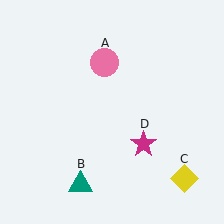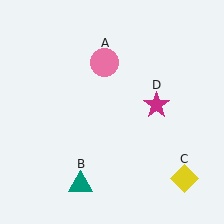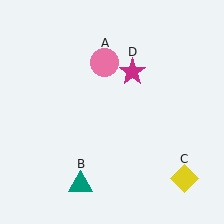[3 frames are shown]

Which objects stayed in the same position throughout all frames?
Pink circle (object A) and teal triangle (object B) and yellow diamond (object C) remained stationary.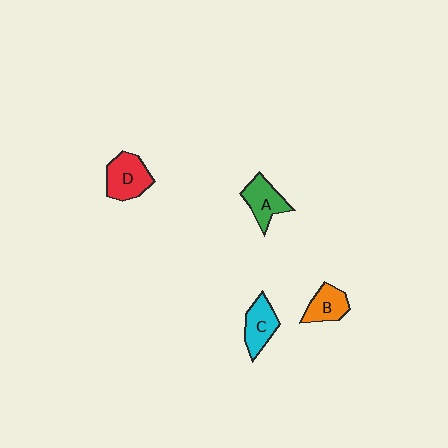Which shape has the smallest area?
Shape B (orange).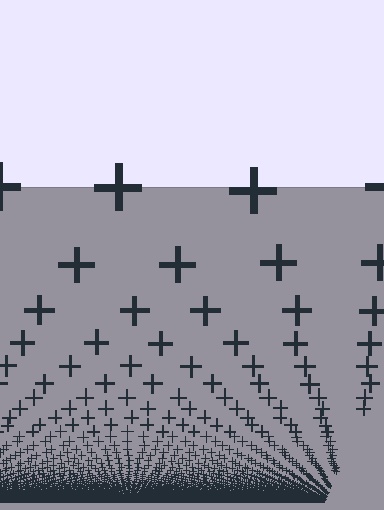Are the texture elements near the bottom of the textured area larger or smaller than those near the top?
Smaller. The gradient is inverted — elements near the bottom are smaller and denser.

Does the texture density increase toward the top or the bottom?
Density increases toward the bottom.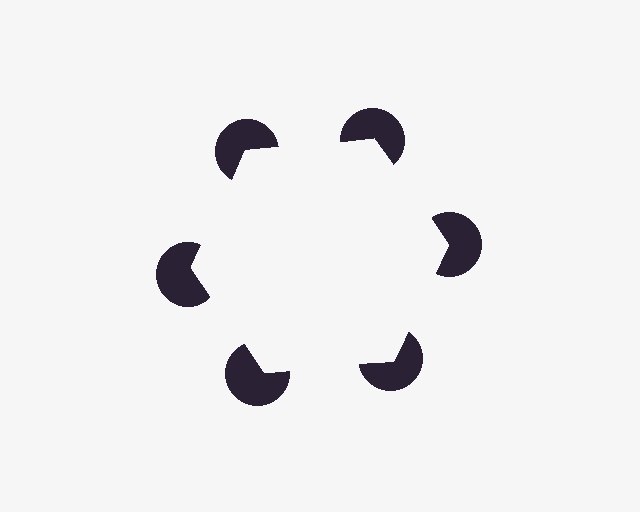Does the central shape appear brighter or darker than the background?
It typically appears slightly brighter than the background, even though no actual brightness change is drawn.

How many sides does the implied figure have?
6 sides.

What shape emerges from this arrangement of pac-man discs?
An illusory hexagon — its edges are inferred from the aligned wedge cuts in the pac-man discs, not physically drawn.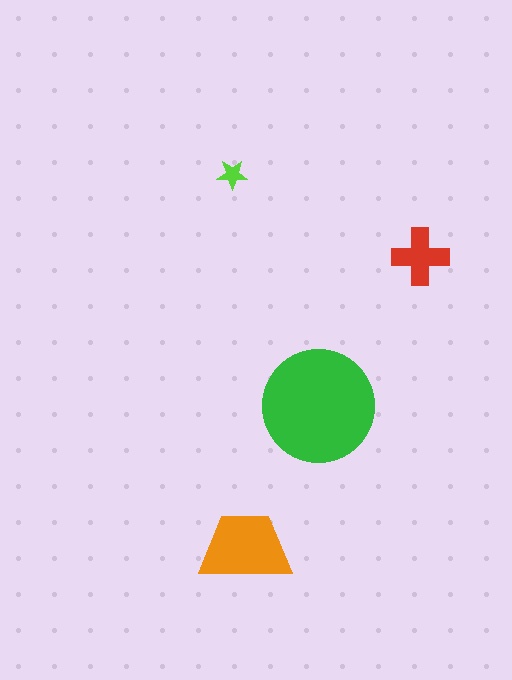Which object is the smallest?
The lime star.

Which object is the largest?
The green circle.